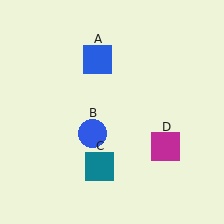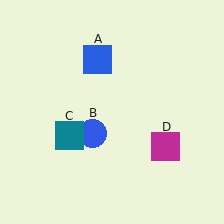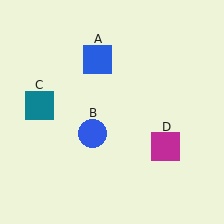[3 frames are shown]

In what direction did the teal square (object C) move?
The teal square (object C) moved up and to the left.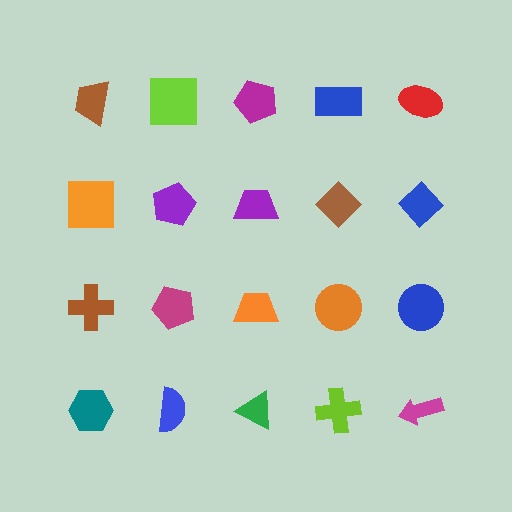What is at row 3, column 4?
An orange circle.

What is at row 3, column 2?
A magenta pentagon.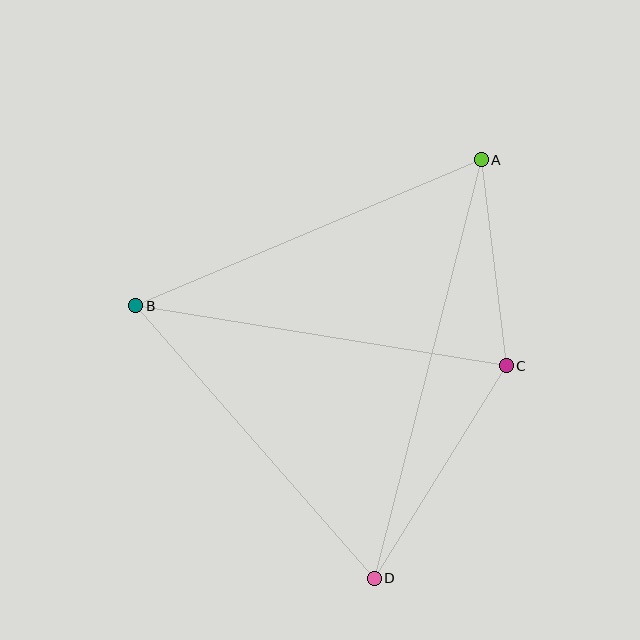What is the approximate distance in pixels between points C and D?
The distance between C and D is approximately 250 pixels.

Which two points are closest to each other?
Points A and C are closest to each other.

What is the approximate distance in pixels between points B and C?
The distance between B and C is approximately 375 pixels.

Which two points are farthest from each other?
Points A and D are farthest from each other.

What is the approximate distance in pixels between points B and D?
The distance between B and D is approximately 362 pixels.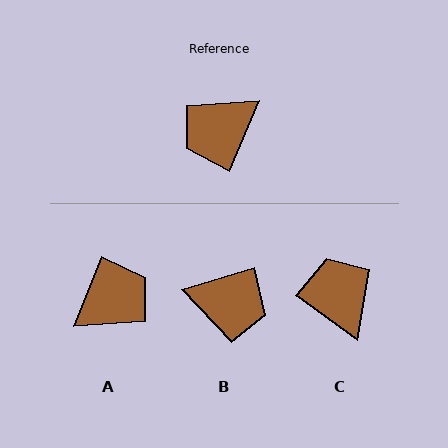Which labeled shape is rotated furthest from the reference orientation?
A, about 180 degrees away.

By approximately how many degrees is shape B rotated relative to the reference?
Approximately 130 degrees counter-clockwise.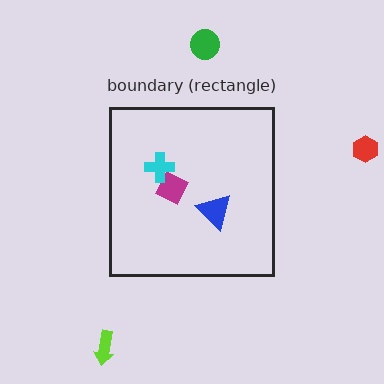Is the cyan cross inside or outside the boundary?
Inside.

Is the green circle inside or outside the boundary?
Outside.